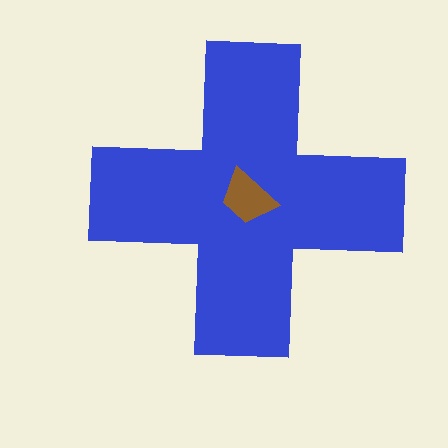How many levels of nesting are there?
2.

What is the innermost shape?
The brown trapezoid.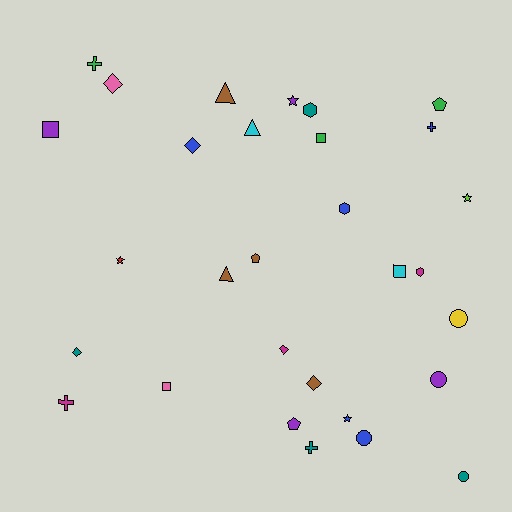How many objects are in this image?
There are 30 objects.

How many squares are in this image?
There are 4 squares.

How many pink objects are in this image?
There are 2 pink objects.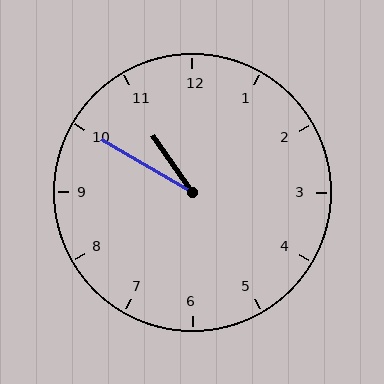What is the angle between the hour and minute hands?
Approximately 25 degrees.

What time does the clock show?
10:50.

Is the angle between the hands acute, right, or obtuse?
It is acute.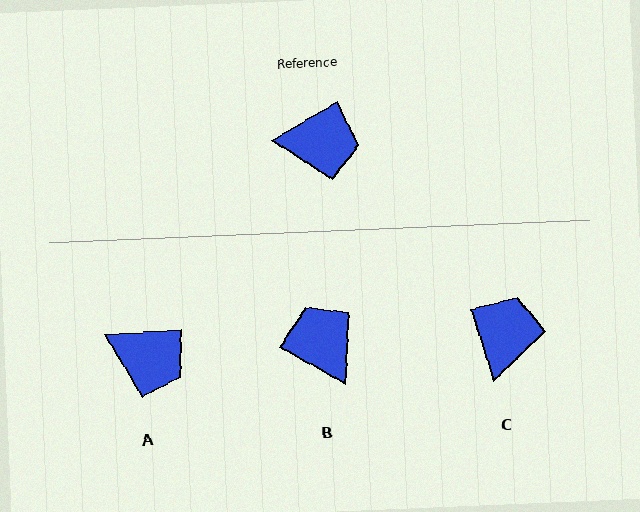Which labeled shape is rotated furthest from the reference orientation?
B, about 120 degrees away.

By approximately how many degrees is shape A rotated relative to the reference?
Approximately 26 degrees clockwise.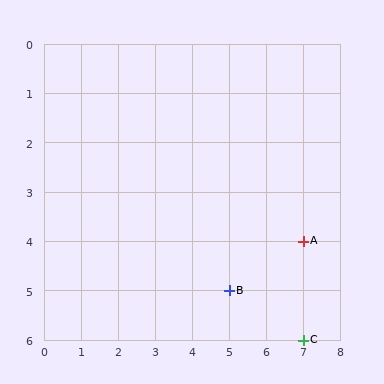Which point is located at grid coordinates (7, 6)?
Point C is at (7, 6).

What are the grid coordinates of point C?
Point C is at grid coordinates (7, 6).